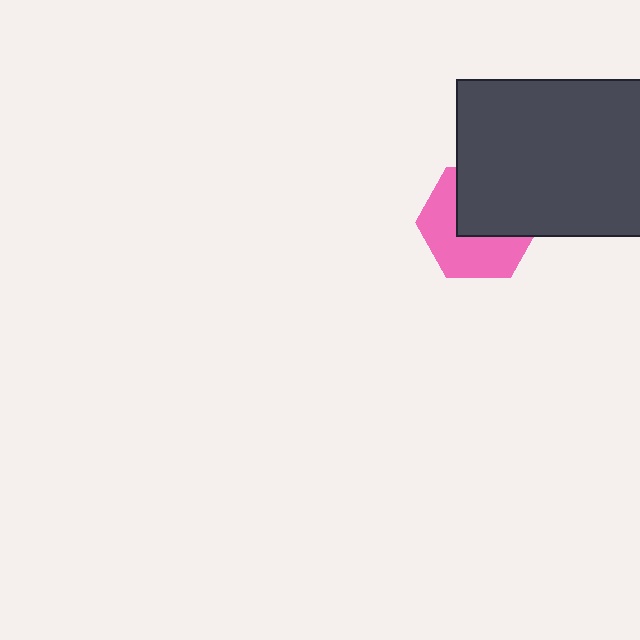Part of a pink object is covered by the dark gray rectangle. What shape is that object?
It is a hexagon.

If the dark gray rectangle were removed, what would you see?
You would see the complete pink hexagon.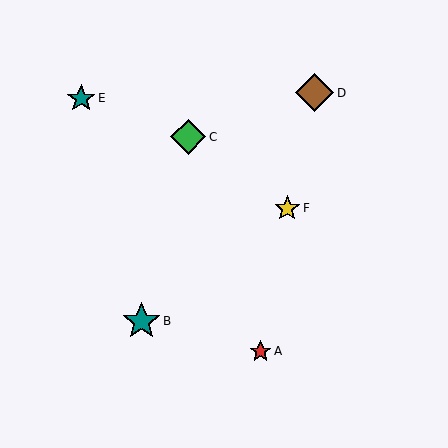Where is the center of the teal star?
The center of the teal star is at (141, 321).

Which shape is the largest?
The brown diamond (labeled D) is the largest.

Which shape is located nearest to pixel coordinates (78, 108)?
The teal star (labeled E) at (81, 98) is nearest to that location.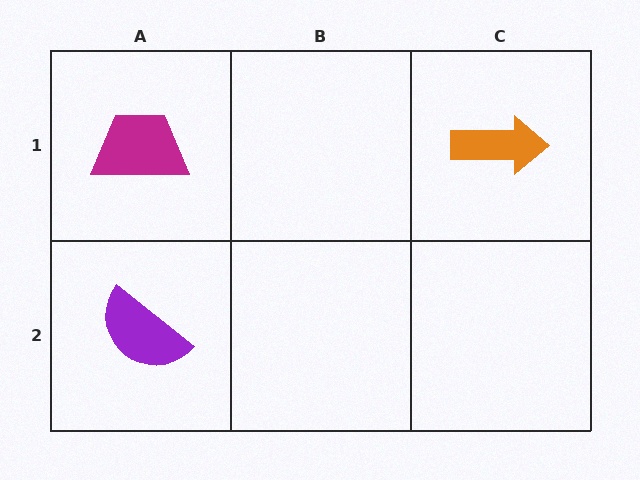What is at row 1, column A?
A magenta trapezoid.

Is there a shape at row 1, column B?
No, that cell is empty.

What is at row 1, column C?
An orange arrow.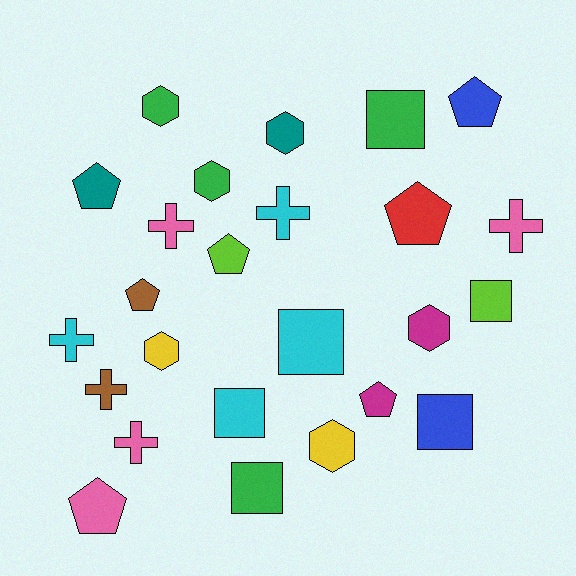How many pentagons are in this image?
There are 7 pentagons.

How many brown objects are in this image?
There are 2 brown objects.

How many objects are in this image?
There are 25 objects.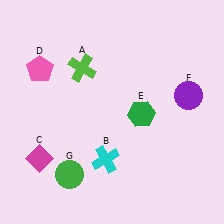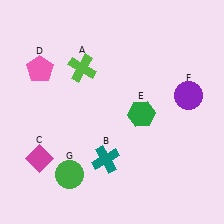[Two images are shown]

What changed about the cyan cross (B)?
In Image 1, B is cyan. In Image 2, it changed to teal.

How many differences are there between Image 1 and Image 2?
There is 1 difference between the two images.